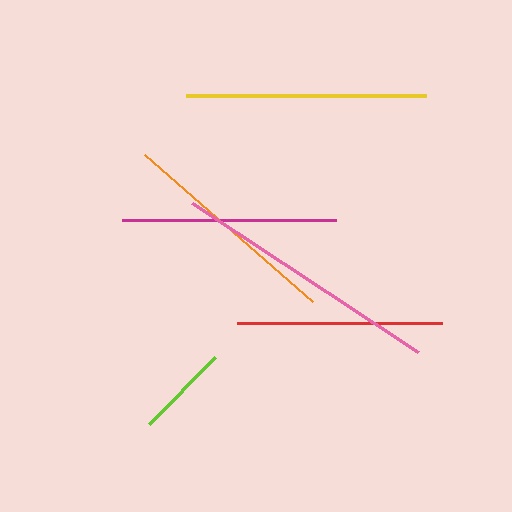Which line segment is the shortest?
The lime line is the shortest at approximately 94 pixels.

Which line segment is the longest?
The pink line is the longest at approximately 271 pixels.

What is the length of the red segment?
The red segment is approximately 205 pixels long.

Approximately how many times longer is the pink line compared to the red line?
The pink line is approximately 1.3 times the length of the red line.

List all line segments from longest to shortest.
From longest to shortest: pink, yellow, orange, magenta, red, lime.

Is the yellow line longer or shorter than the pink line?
The pink line is longer than the yellow line.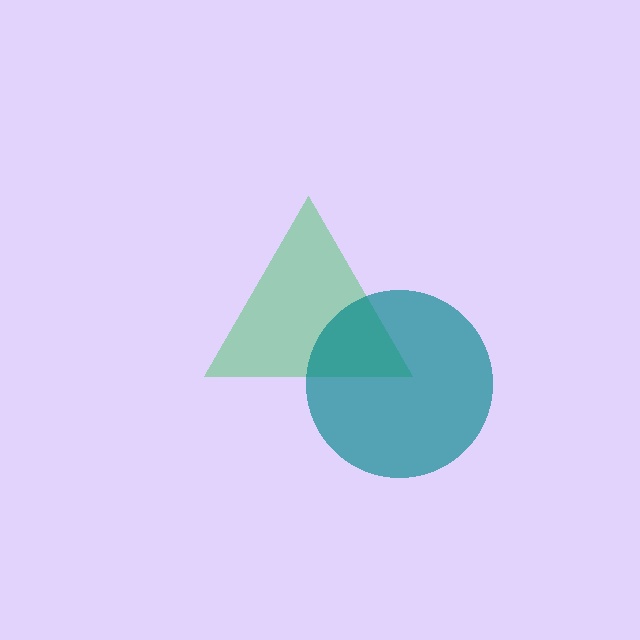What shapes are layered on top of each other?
The layered shapes are: a green triangle, a teal circle.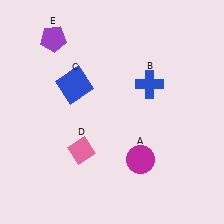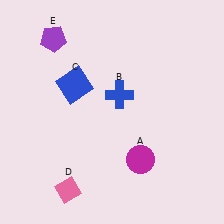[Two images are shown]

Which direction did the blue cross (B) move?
The blue cross (B) moved left.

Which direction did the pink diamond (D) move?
The pink diamond (D) moved down.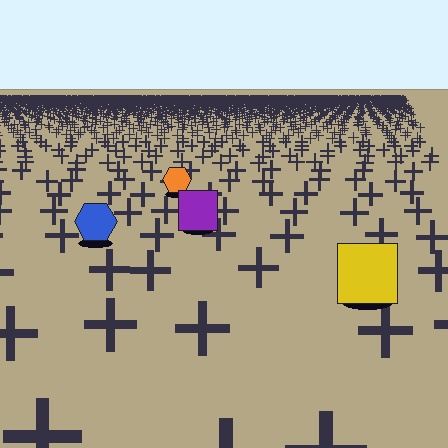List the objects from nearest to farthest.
From nearest to farthest: the yellow square, the blue hexagon, the purple square, the orange hexagon.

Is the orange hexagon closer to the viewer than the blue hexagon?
No. The blue hexagon is closer — you can tell from the texture gradient: the ground texture is coarser near it.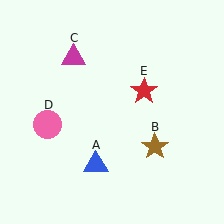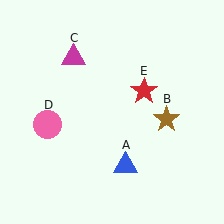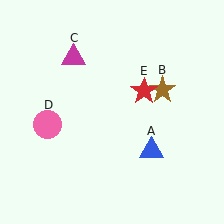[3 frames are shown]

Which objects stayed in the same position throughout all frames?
Magenta triangle (object C) and pink circle (object D) and red star (object E) remained stationary.